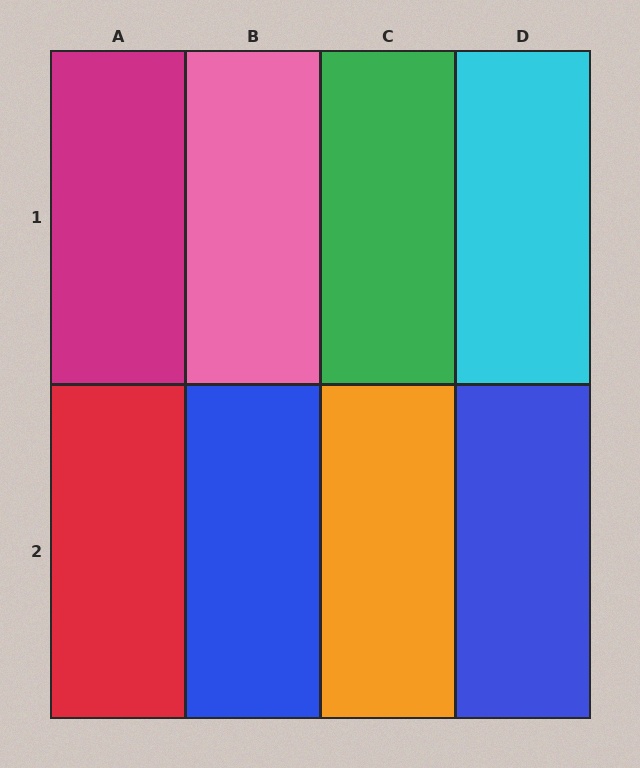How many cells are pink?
1 cell is pink.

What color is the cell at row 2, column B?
Blue.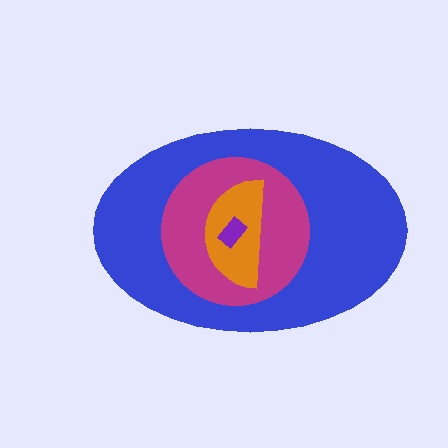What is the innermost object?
The purple rectangle.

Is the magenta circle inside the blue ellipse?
Yes.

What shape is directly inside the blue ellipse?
The magenta circle.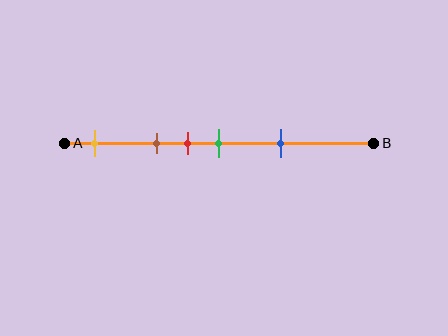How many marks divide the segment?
There are 5 marks dividing the segment.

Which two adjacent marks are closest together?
The red and green marks are the closest adjacent pair.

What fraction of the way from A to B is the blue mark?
The blue mark is approximately 70% (0.7) of the way from A to B.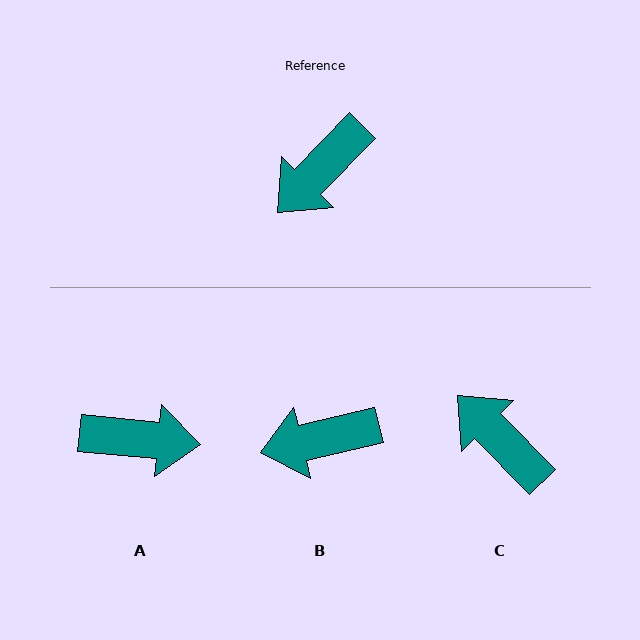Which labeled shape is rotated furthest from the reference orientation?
A, about 129 degrees away.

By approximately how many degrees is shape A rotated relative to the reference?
Approximately 129 degrees counter-clockwise.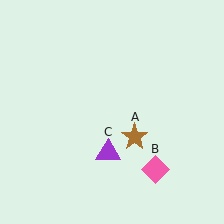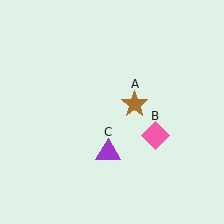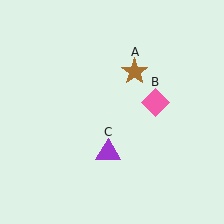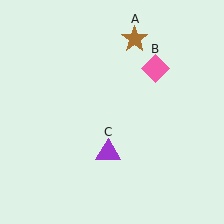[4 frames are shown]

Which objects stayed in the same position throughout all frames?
Purple triangle (object C) remained stationary.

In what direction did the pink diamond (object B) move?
The pink diamond (object B) moved up.